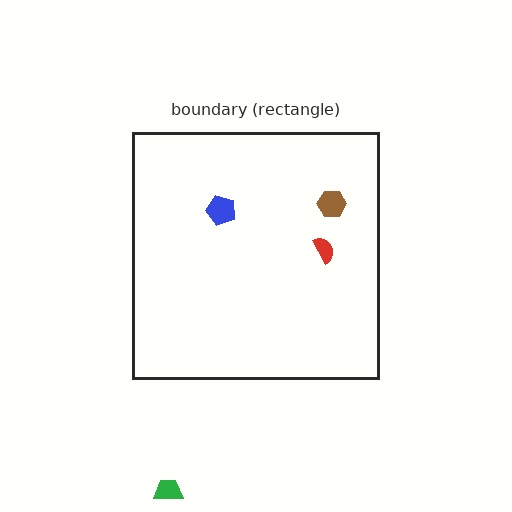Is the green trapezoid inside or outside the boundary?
Outside.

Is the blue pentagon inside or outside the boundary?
Inside.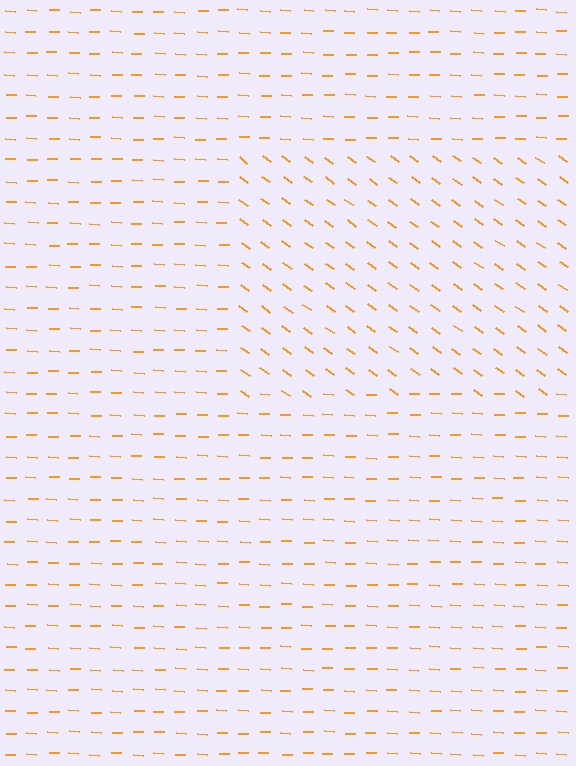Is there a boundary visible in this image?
Yes, there is a texture boundary formed by a change in line orientation.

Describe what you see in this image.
The image is filled with small orange line segments. A rectangle region in the image has lines oriented differently from the surrounding lines, creating a visible texture boundary.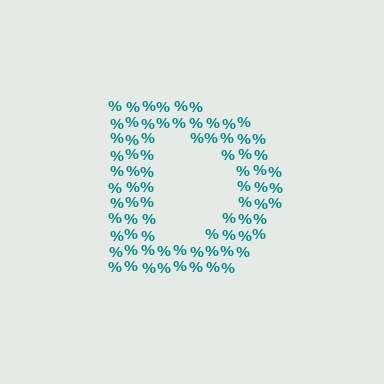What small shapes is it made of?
It is made of small percent signs.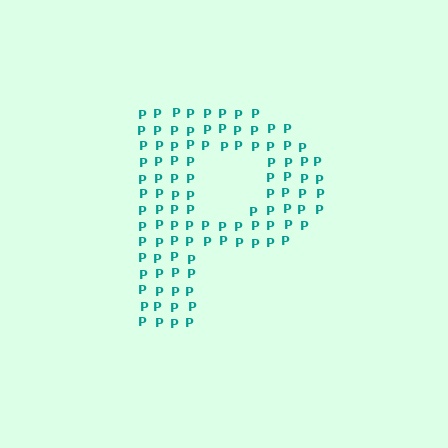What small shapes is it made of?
It is made of small letter P's.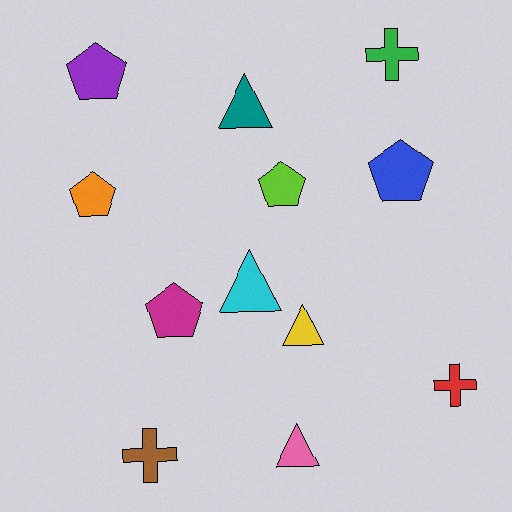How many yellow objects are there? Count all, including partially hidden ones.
There is 1 yellow object.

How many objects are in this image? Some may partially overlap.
There are 12 objects.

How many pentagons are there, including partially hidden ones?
There are 5 pentagons.